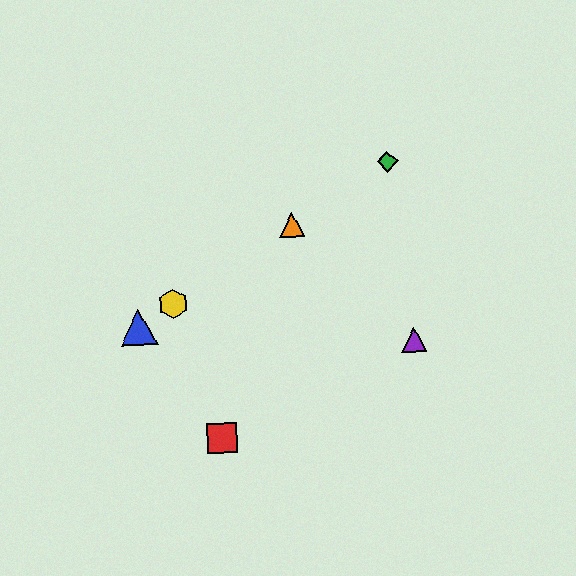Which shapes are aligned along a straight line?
The blue triangle, the green diamond, the yellow hexagon, the orange triangle are aligned along a straight line.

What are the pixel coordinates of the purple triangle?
The purple triangle is at (414, 340).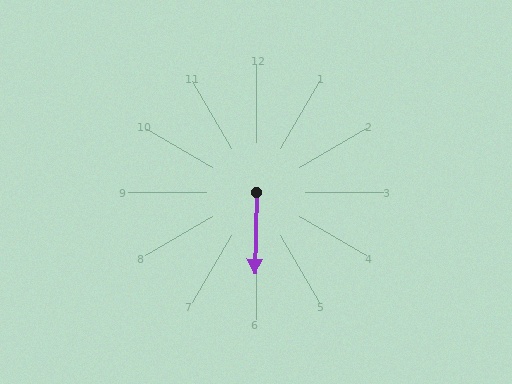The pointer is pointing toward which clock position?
Roughly 6 o'clock.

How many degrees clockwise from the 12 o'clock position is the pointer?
Approximately 181 degrees.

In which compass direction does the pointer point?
South.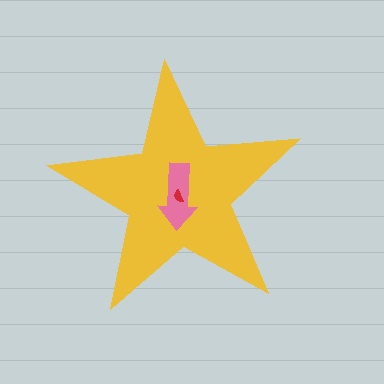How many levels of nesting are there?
3.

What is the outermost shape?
The yellow star.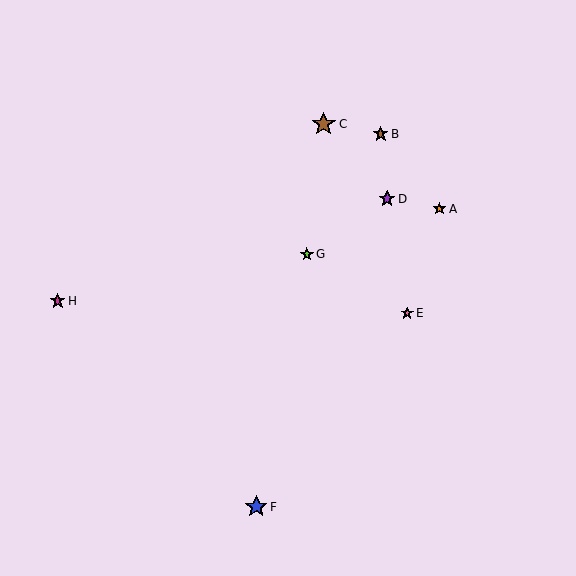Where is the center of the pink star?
The center of the pink star is at (407, 313).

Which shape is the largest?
The brown star (labeled C) is the largest.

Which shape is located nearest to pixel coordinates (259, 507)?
The blue star (labeled F) at (256, 507) is nearest to that location.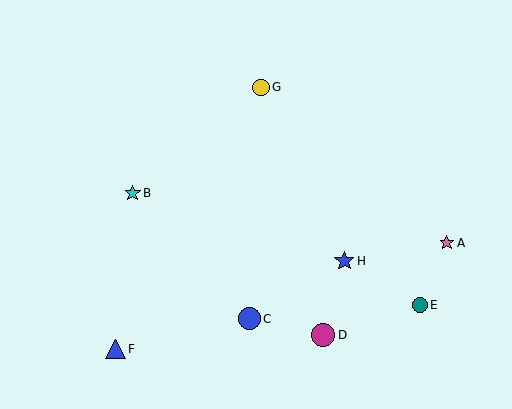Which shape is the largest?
The magenta circle (labeled D) is the largest.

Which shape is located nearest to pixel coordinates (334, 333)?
The magenta circle (labeled D) at (323, 335) is nearest to that location.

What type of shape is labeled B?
Shape B is a cyan star.